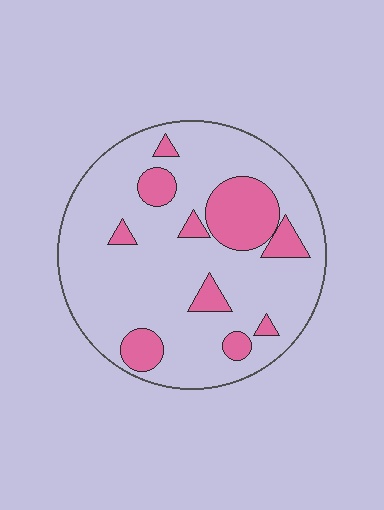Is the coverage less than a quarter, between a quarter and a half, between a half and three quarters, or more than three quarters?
Less than a quarter.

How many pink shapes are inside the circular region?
10.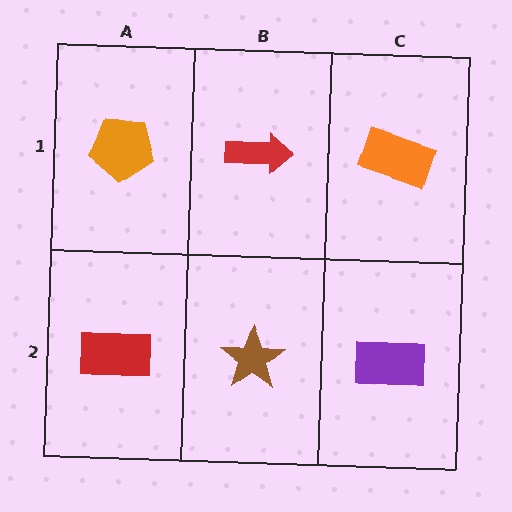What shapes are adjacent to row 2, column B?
A red arrow (row 1, column B), a red rectangle (row 2, column A), a purple rectangle (row 2, column C).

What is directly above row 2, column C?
An orange rectangle.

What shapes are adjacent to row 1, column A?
A red rectangle (row 2, column A), a red arrow (row 1, column B).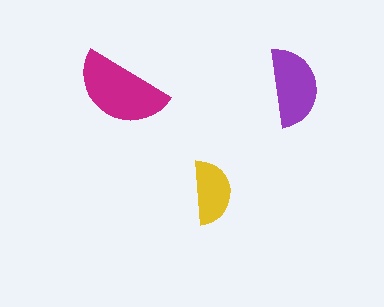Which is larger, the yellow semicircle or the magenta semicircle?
The magenta one.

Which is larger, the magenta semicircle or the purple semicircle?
The magenta one.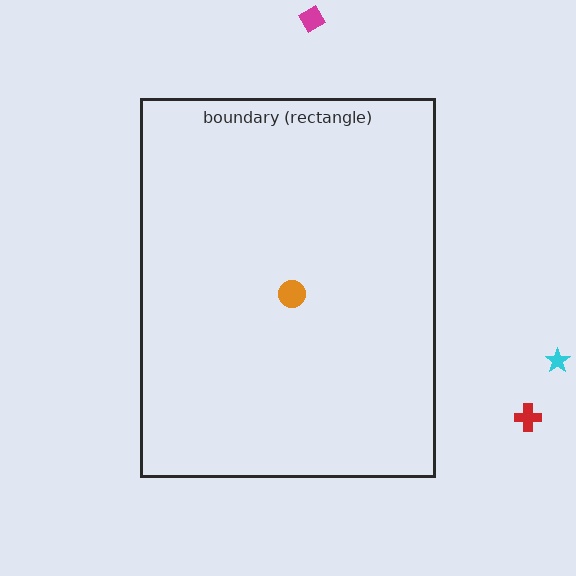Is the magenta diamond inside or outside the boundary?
Outside.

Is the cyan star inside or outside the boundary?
Outside.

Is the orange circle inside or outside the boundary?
Inside.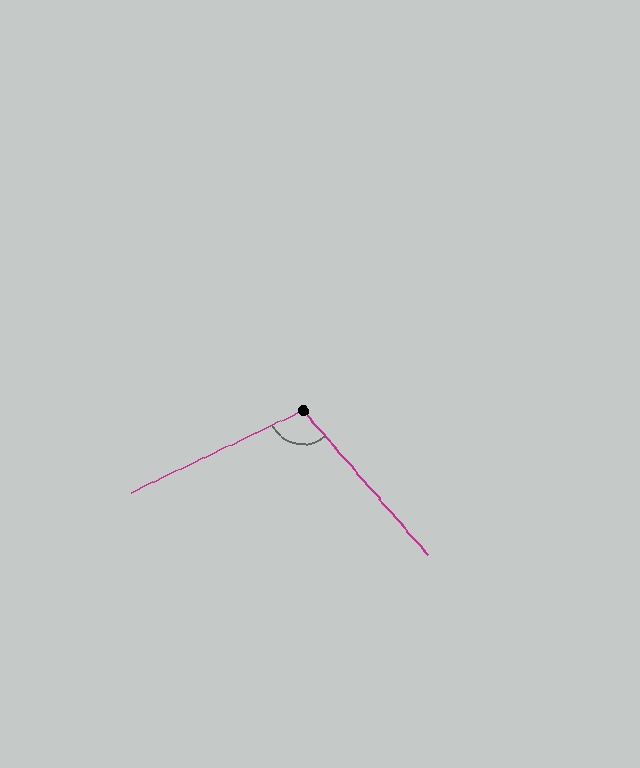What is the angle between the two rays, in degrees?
Approximately 105 degrees.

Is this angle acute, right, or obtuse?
It is obtuse.